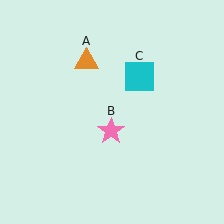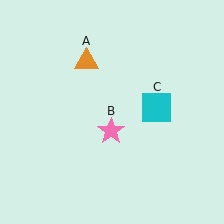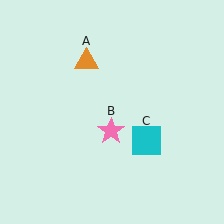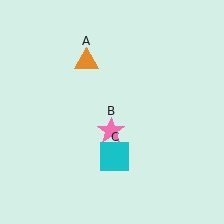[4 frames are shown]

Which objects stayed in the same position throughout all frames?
Orange triangle (object A) and pink star (object B) remained stationary.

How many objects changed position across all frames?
1 object changed position: cyan square (object C).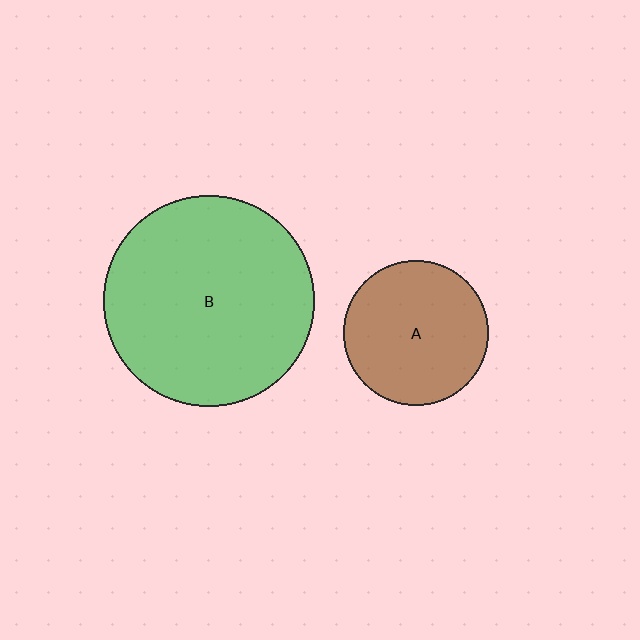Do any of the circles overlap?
No, none of the circles overlap.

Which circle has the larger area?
Circle B (green).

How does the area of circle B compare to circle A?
Approximately 2.1 times.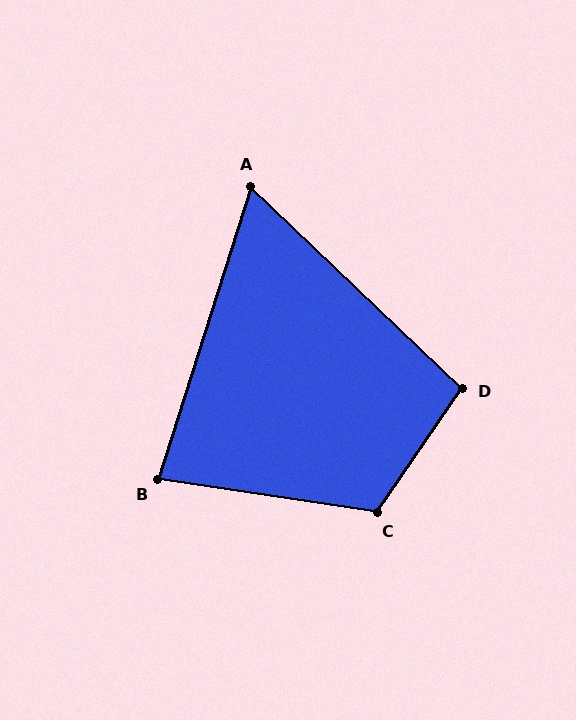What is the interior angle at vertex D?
Approximately 99 degrees (obtuse).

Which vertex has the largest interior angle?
C, at approximately 116 degrees.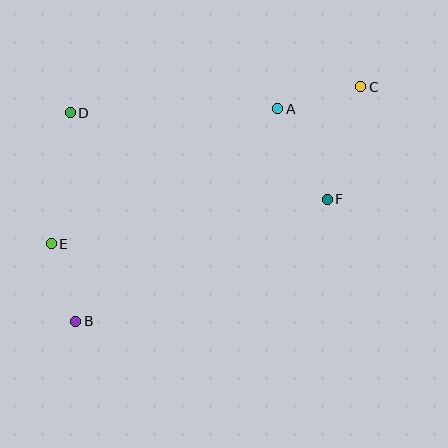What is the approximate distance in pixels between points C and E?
The distance between C and E is approximately 347 pixels.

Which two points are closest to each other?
Points B and E are closest to each other.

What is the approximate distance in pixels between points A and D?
The distance between A and D is approximately 207 pixels.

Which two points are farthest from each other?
Points B and C are farthest from each other.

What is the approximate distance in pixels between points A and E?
The distance between A and E is approximately 264 pixels.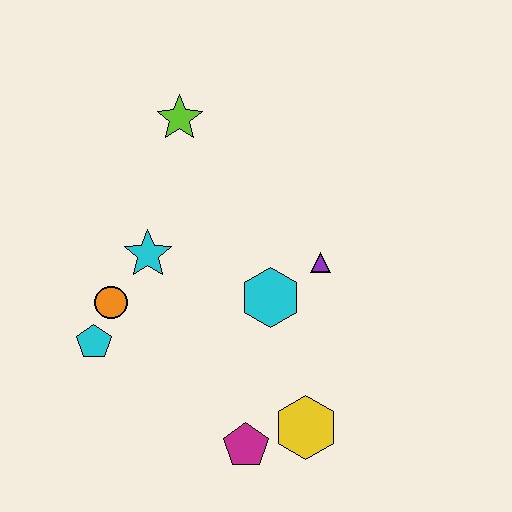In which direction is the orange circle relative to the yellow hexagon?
The orange circle is to the left of the yellow hexagon.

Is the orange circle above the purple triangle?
No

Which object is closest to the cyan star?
The orange circle is closest to the cyan star.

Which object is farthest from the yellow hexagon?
The lime star is farthest from the yellow hexagon.